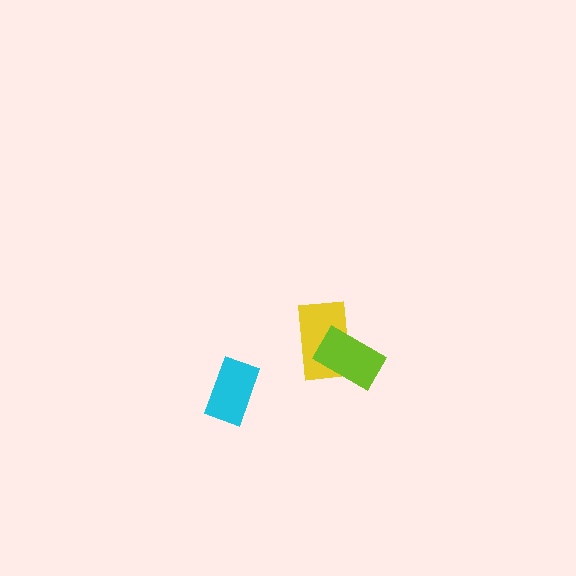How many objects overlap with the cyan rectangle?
0 objects overlap with the cyan rectangle.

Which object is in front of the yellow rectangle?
The lime rectangle is in front of the yellow rectangle.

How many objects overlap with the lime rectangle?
1 object overlaps with the lime rectangle.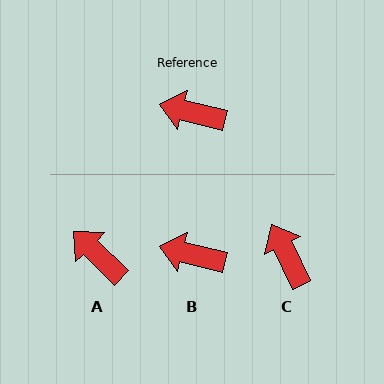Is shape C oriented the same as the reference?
No, it is off by about 49 degrees.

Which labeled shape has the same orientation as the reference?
B.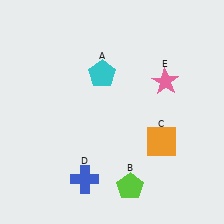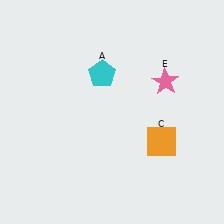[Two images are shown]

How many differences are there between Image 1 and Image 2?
There are 2 differences between the two images.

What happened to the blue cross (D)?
The blue cross (D) was removed in Image 2. It was in the bottom-left area of Image 1.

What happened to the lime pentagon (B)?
The lime pentagon (B) was removed in Image 2. It was in the bottom-right area of Image 1.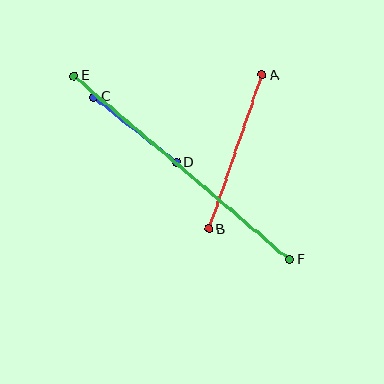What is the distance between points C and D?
The distance is approximately 105 pixels.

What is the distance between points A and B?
The distance is approximately 163 pixels.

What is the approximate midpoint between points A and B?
The midpoint is at approximately (235, 152) pixels.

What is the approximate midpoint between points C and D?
The midpoint is at approximately (135, 130) pixels.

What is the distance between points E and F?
The distance is approximately 283 pixels.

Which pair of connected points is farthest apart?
Points E and F are farthest apart.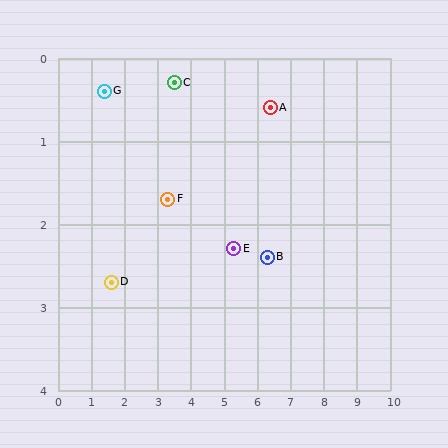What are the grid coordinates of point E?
Point E is at approximately (5.3, 2.3).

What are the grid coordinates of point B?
Point B is at approximately (6.3, 2.4).